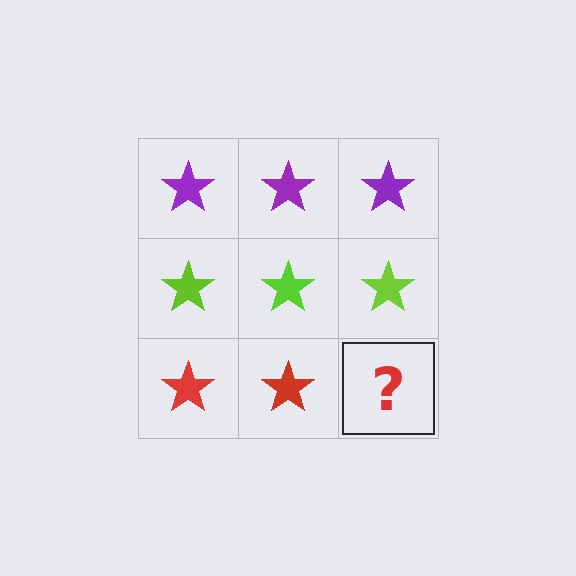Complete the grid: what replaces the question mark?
The question mark should be replaced with a red star.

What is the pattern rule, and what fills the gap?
The rule is that each row has a consistent color. The gap should be filled with a red star.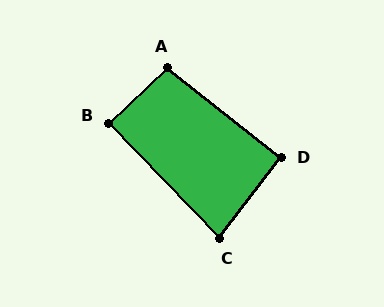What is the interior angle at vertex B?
Approximately 89 degrees (approximately right).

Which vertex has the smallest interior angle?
C, at approximately 81 degrees.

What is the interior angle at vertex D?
Approximately 91 degrees (approximately right).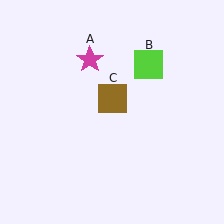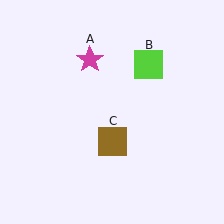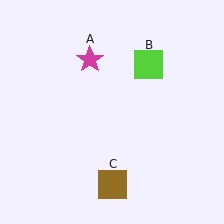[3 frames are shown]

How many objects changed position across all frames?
1 object changed position: brown square (object C).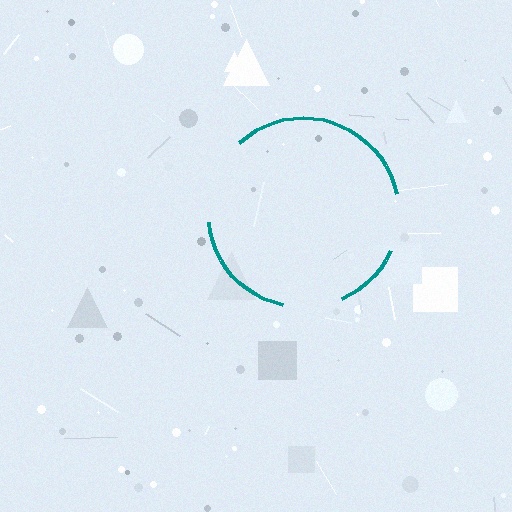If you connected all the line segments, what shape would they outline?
They would outline a circle.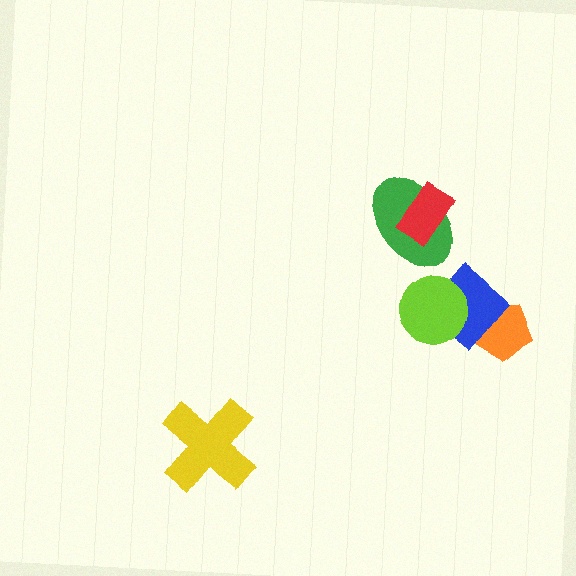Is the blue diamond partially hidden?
Yes, it is partially covered by another shape.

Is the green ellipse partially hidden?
Yes, it is partially covered by another shape.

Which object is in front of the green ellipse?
The red rectangle is in front of the green ellipse.